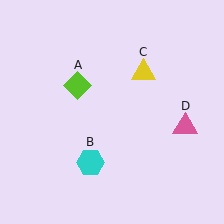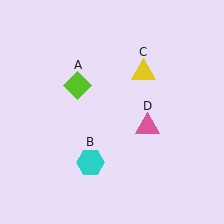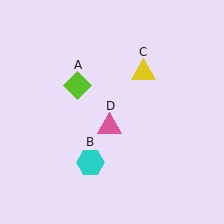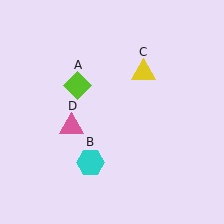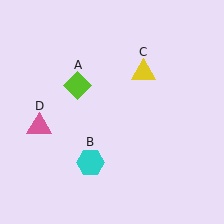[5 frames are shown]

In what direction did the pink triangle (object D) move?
The pink triangle (object D) moved left.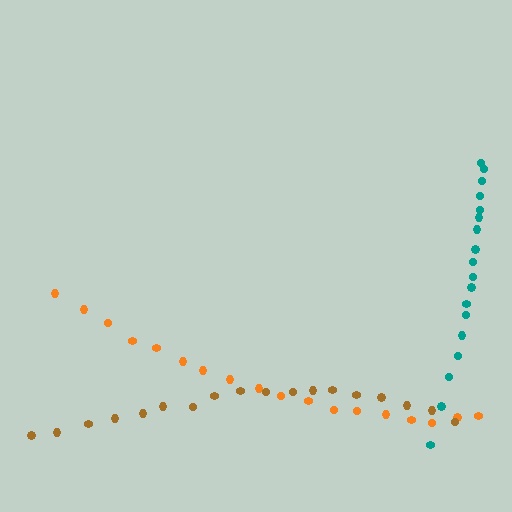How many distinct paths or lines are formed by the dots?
There are 3 distinct paths.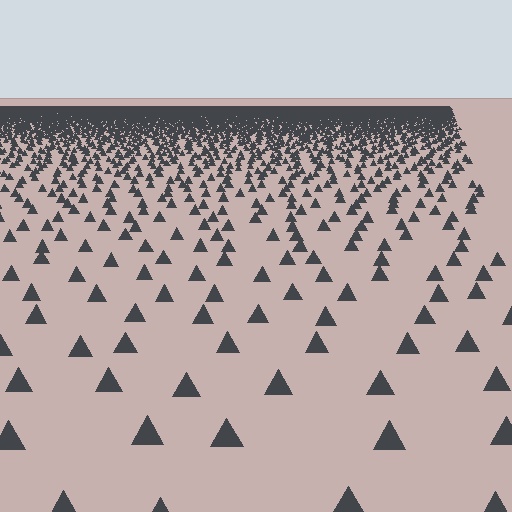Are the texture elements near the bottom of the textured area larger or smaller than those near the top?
Larger. Near the bottom, elements are closer to the viewer and appear at a bigger on-screen size.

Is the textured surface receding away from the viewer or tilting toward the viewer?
The surface is receding away from the viewer. Texture elements get smaller and denser toward the top.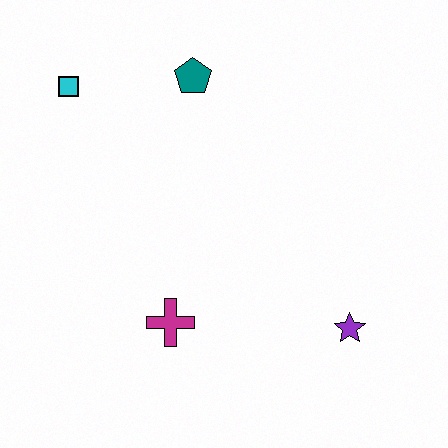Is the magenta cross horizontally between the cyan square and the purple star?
Yes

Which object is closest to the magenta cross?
The purple star is closest to the magenta cross.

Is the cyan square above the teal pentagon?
No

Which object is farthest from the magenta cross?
The cyan square is farthest from the magenta cross.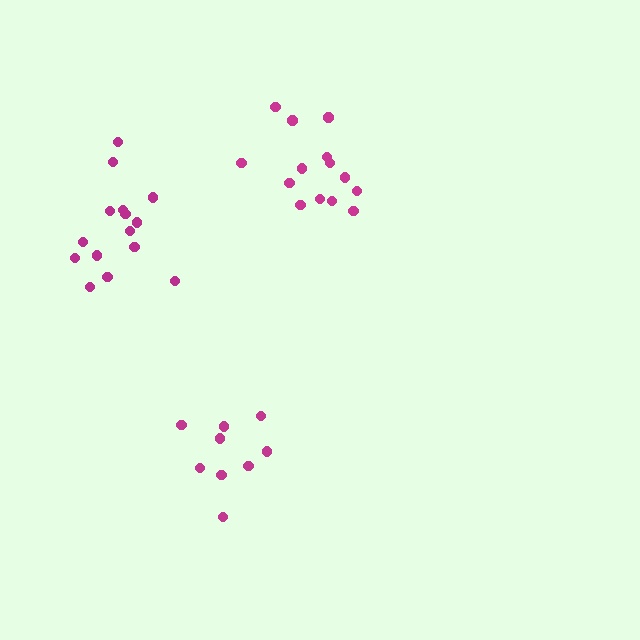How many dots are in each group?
Group 1: 14 dots, Group 2: 9 dots, Group 3: 15 dots (38 total).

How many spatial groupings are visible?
There are 3 spatial groupings.